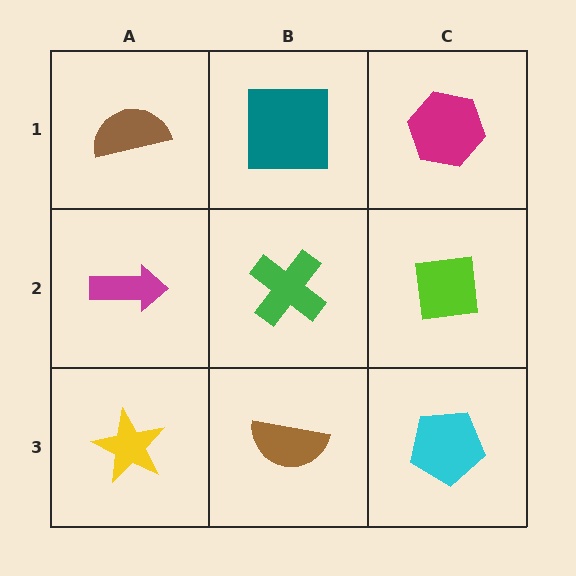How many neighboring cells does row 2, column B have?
4.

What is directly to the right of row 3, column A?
A brown semicircle.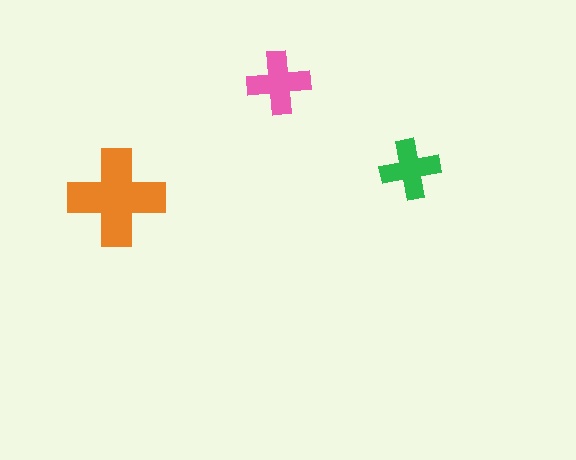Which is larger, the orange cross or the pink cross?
The orange one.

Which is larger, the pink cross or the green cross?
The pink one.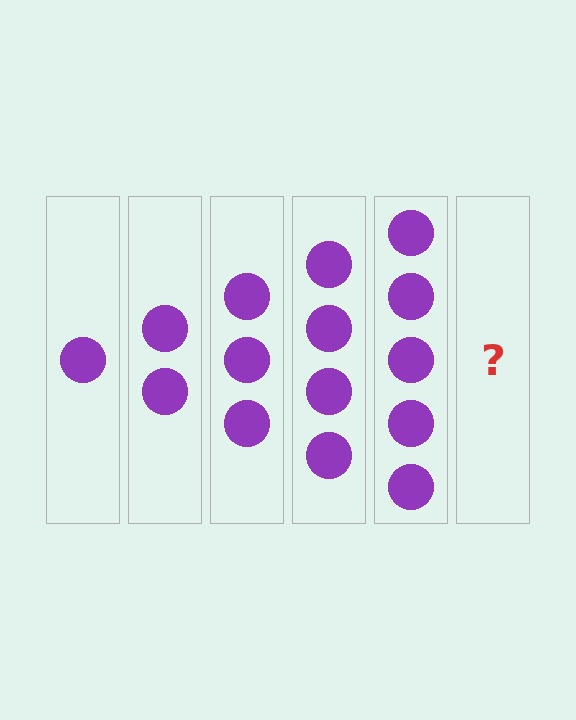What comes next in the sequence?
The next element should be 6 circles.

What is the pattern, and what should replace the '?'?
The pattern is that each step adds one more circle. The '?' should be 6 circles.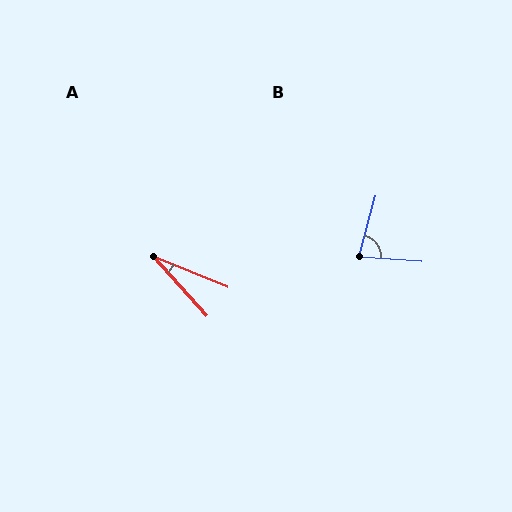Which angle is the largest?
B, at approximately 80 degrees.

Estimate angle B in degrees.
Approximately 80 degrees.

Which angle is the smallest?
A, at approximately 26 degrees.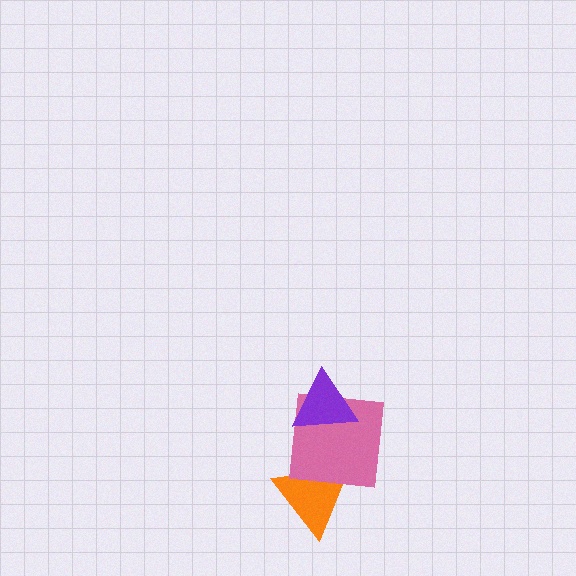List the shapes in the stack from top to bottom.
From top to bottom: the purple triangle, the pink square, the orange triangle.